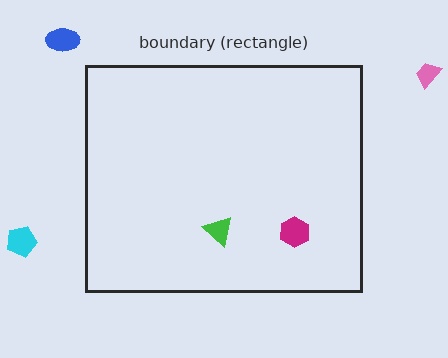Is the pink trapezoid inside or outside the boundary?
Outside.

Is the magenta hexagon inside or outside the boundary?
Inside.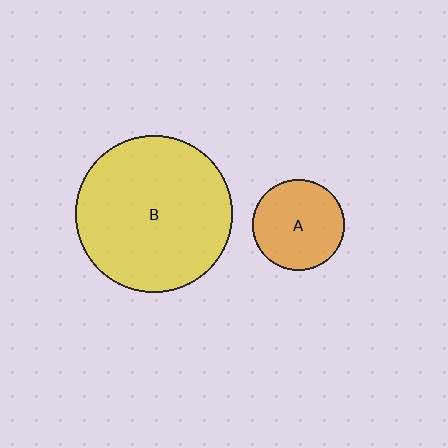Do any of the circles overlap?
No, none of the circles overlap.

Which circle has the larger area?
Circle B (yellow).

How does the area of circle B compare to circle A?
Approximately 2.9 times.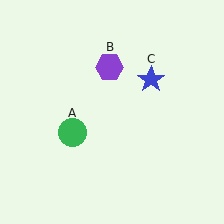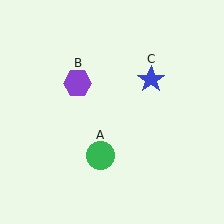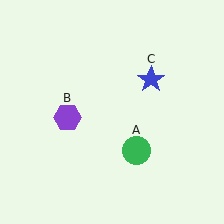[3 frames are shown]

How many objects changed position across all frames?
2 objects changed position: green circle (object A), purple hexagon (object B).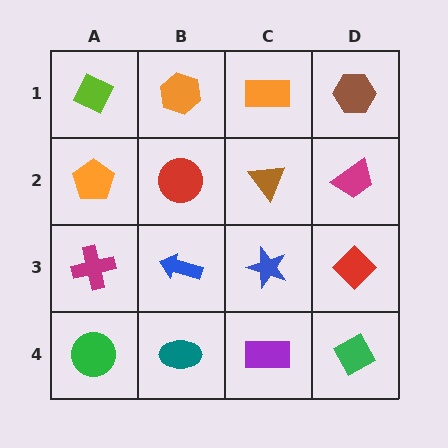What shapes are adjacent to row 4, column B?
A blue arrow (row 3, column B), a green circle (row 4, column A), a purple rectangle (row 4, column C).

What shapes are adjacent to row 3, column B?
A red circle (row 2, column B), a teal ellipse (row 4, column B), a magenta cross (row 3, column A), a blue star (row 3, column C).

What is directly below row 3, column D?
A green diamond.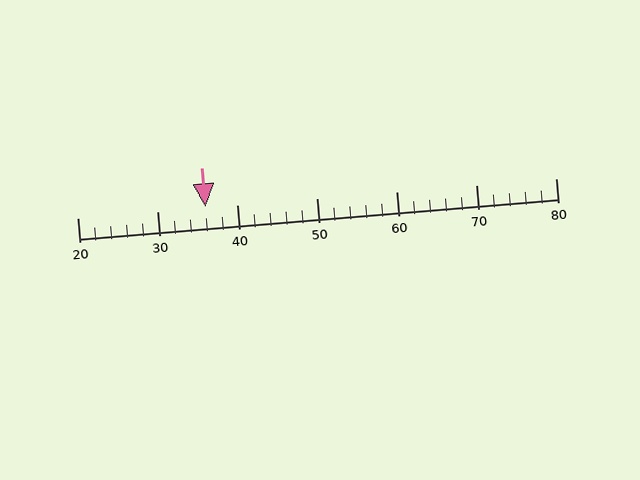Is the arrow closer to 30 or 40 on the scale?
The arrow is closer to 40.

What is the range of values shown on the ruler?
The ruler shows values from 20 to 80.